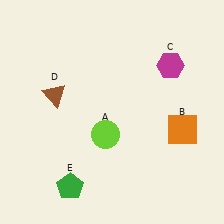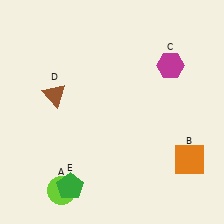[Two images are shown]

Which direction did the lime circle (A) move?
The lime circle (A) moved down.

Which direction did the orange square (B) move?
The orange square (B) moved down.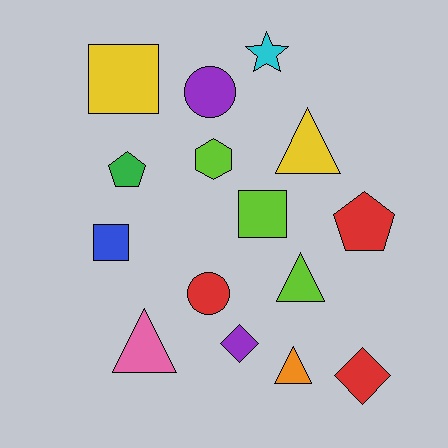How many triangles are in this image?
There are 4 triangles.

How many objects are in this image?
There are 15 objects.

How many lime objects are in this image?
There are 3 lime objects.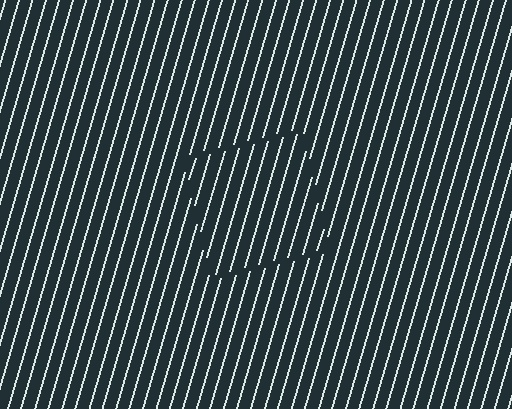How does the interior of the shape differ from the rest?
The interior of the shape contains the same grating, shifted by half a period — the contour is defined by the phase discontinuity where line-ends from the inner and outer gratings abut.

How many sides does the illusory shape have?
4 sides — the line-ends trace a square.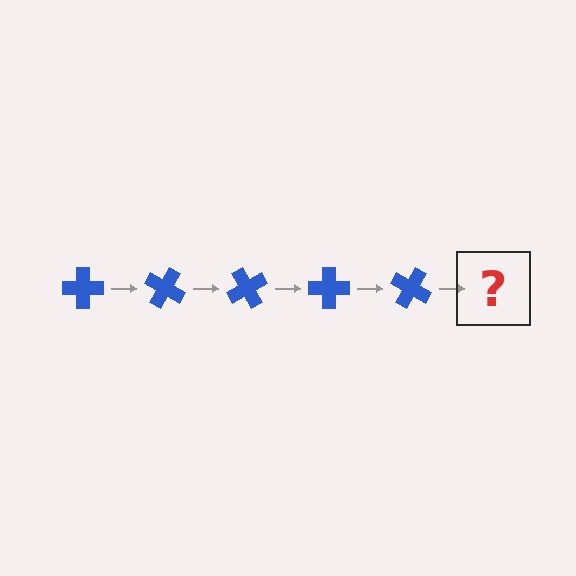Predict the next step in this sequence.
The next step is a blue cross rotated 150 degrees.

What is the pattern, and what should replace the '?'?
The pattern is that the cross rotates 30 degrees each step. The '?' should be a blue cross rotated 150 degrees.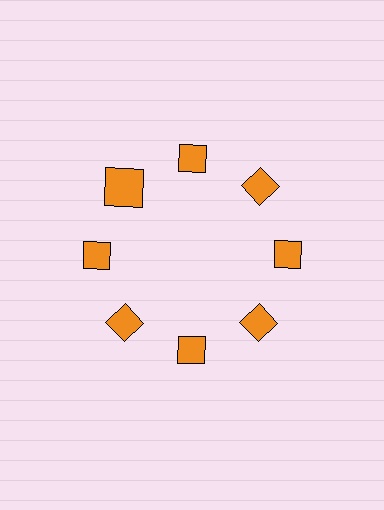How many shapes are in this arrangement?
There are 8 shapes arranged in a ring pattern.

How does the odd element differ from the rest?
It has a different shape: square instead of diamond.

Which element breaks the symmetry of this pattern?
The orange square at roughly the 10 o'clock position breaks the symmetry. All other shapes are orange diamonds.